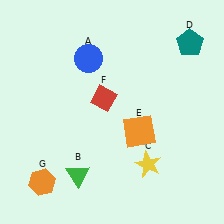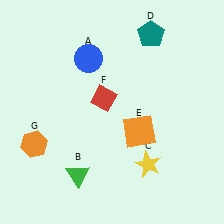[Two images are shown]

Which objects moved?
The objects that moved are: the teal pentagon (D), the orange hexagon (G).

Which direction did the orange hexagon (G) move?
The orange hexagon (G) moved up.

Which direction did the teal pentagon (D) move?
The teal pentagon (D) moved left.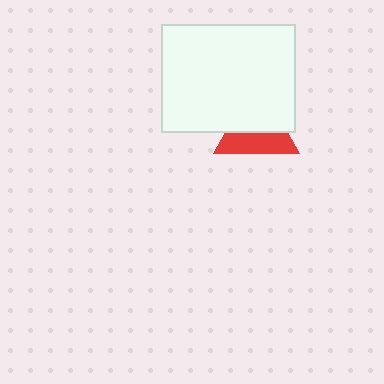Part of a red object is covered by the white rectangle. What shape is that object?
It is a triangle.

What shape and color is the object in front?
The object in front is a white rectangle.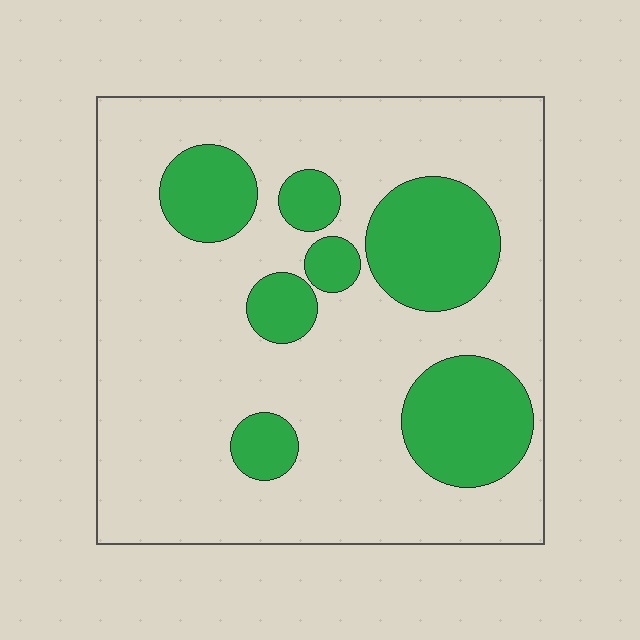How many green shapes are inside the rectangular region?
7.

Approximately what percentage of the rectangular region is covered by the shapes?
Approximately 25%.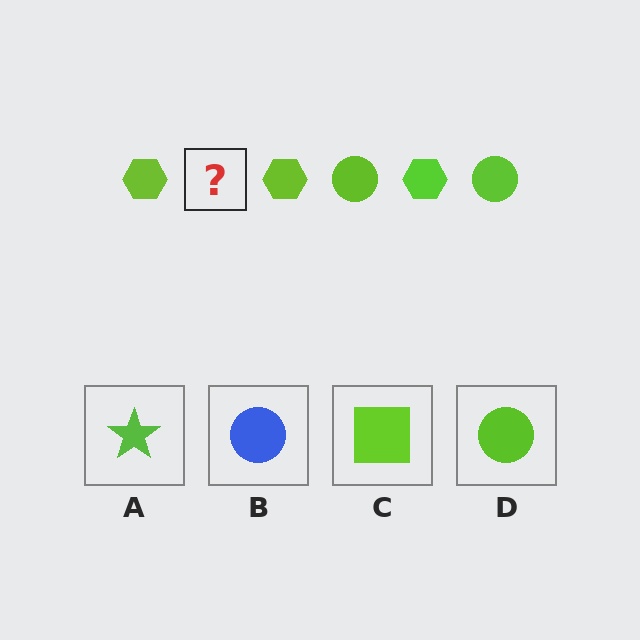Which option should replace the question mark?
Option D.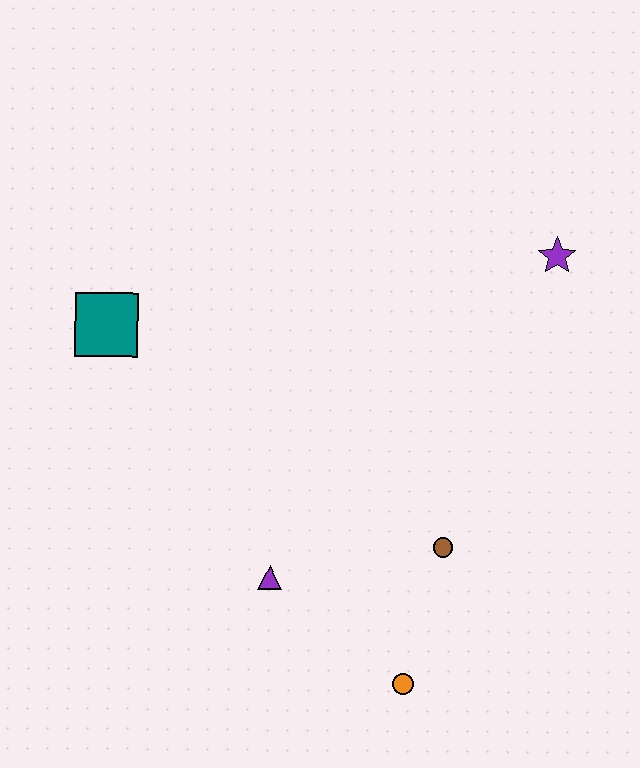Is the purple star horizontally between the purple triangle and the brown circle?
No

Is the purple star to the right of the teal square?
Yes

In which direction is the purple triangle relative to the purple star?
The purple triangle is below the purple star.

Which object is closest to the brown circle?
The orange circle is closest to the brown circle.